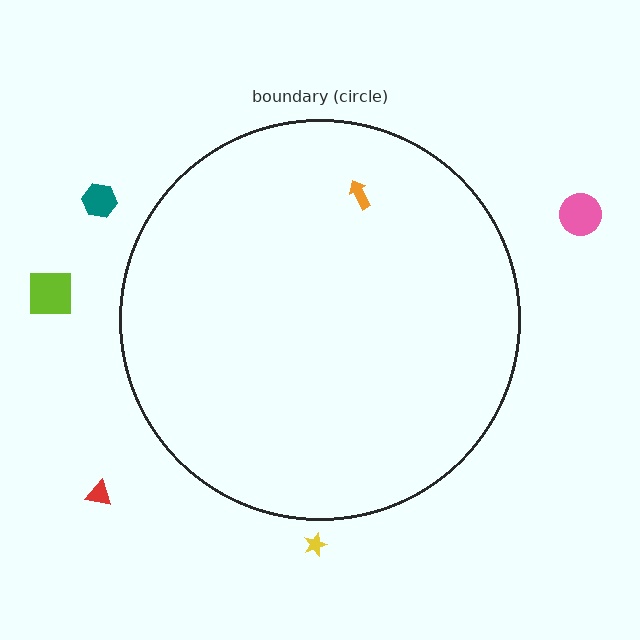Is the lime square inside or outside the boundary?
Outside.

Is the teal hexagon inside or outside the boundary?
Outside.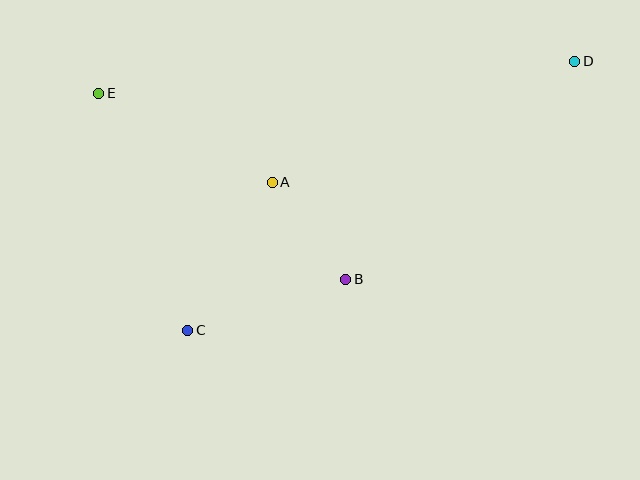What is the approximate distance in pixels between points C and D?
The distance between C and D is approximately 471 pixels.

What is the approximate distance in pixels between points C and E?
The distance between C and E is approximately 254 pixels.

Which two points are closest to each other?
Points A and B are closest to each other.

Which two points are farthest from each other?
Points D and E are farthest from each other.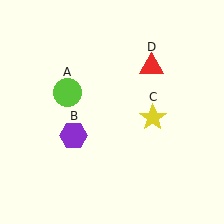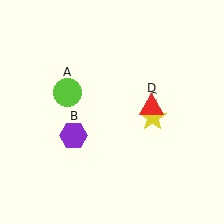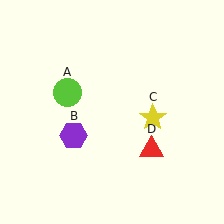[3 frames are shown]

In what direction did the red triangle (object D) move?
The red triangle (object D) moved down.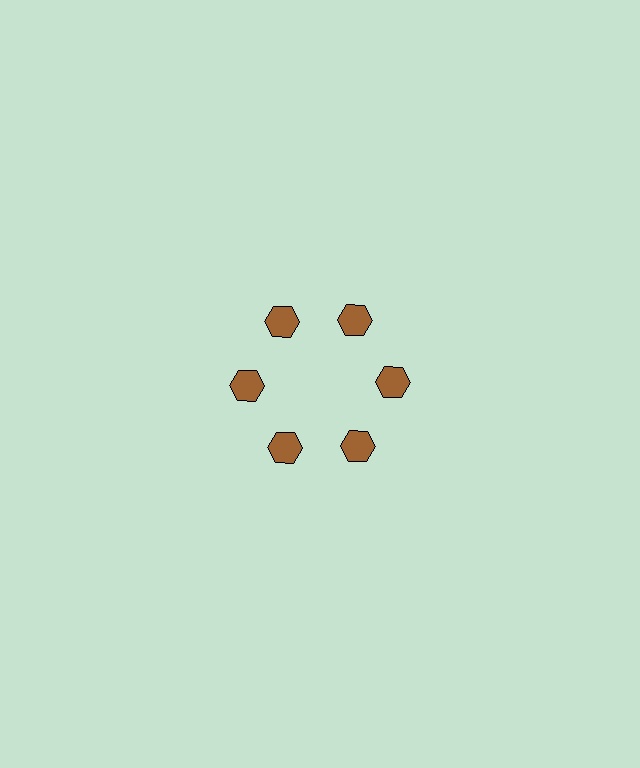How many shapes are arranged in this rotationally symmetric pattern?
There are 6 shapes, arranged in 6 groups of 1.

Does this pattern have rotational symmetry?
Yes, this pattern has 6-fold rotational symmetry. It looks the same after rotating 60 degrees around the center.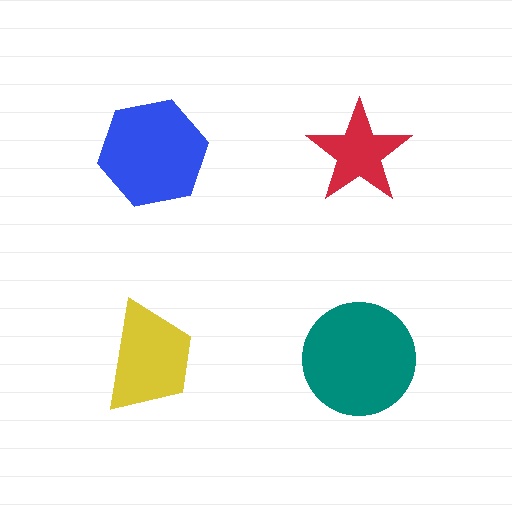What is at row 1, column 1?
A blue hexagon.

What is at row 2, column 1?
A yellow trapezoid.